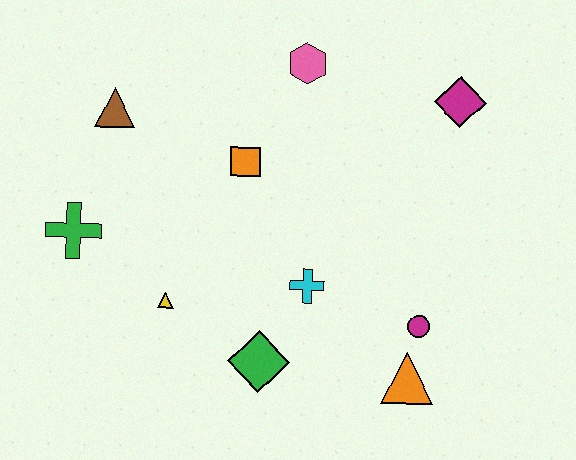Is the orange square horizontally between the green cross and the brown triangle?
No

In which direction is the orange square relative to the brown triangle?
The orange square is to the right of the brown triangle.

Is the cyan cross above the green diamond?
Yes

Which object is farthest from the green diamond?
The magenta diamond is farthest from the green diamond.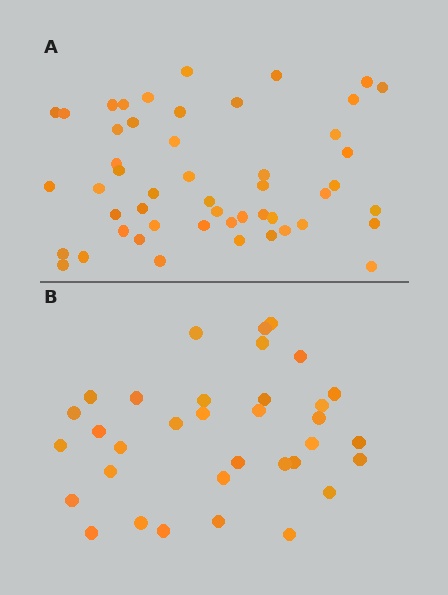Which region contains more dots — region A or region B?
Region A (the top region) has more dots.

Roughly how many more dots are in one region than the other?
Region A has approximately 15 more dots than region B.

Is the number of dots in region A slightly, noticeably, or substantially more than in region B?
Region A has substantially more. The ratio is roughly 1.5 to 1.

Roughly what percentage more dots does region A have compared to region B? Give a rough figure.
About 45% more.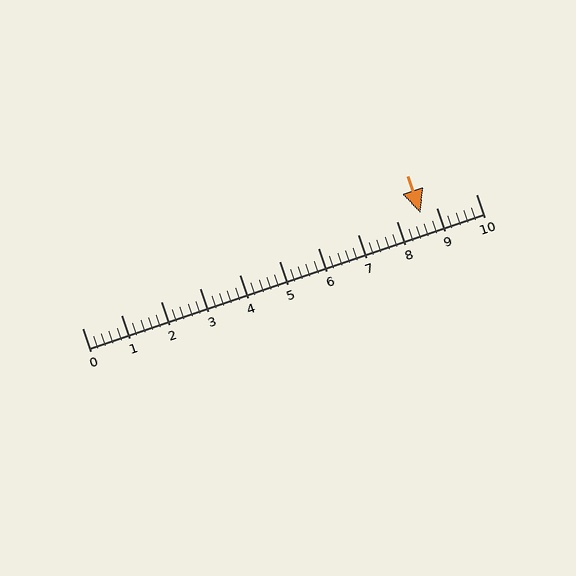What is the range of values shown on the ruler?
The ruler shows values from 0 to 10.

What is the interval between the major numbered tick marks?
The major tick marks are spaced 1 units apart.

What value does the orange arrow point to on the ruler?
The orange arrow points to approximately 8.6.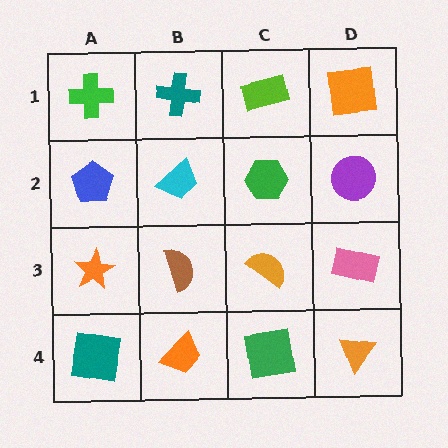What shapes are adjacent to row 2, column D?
An orange square (row 1, column D), a pink rectangle (row 3, column D), a green hexagon (row 2, column C).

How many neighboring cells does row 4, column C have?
3.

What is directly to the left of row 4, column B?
A teal square.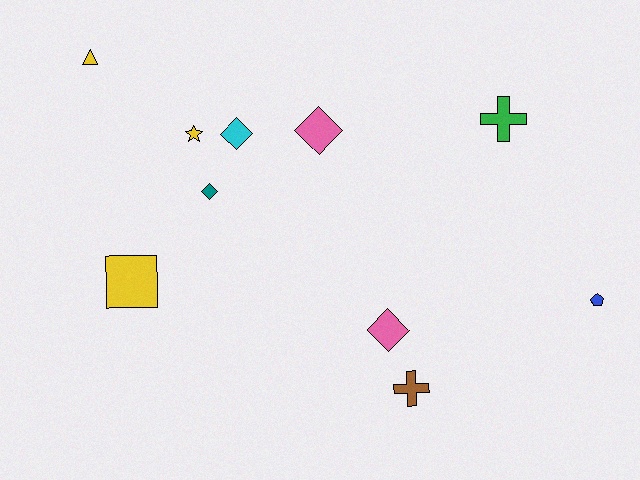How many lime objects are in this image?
There are no lime objects.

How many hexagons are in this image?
There are no hexagons.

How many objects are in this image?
There are 10 objects.